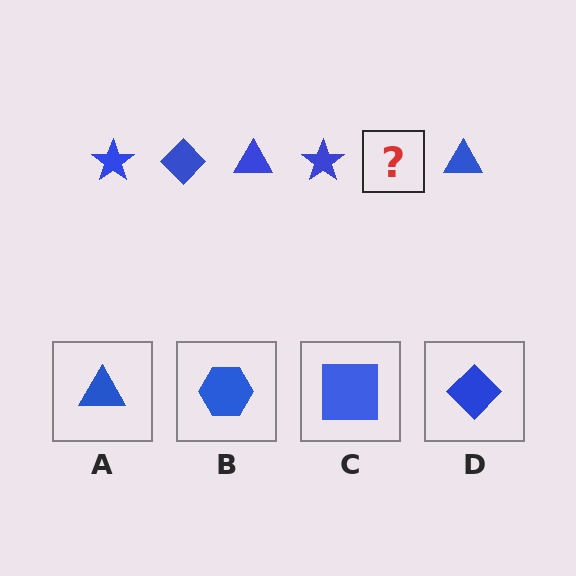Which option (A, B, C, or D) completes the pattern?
D.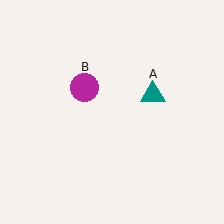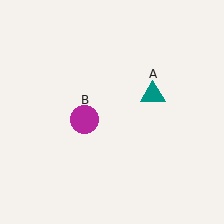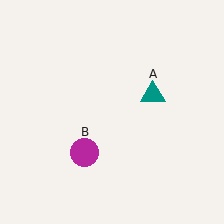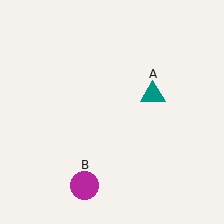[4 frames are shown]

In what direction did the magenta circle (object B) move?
The magenta circle (object B) moved down.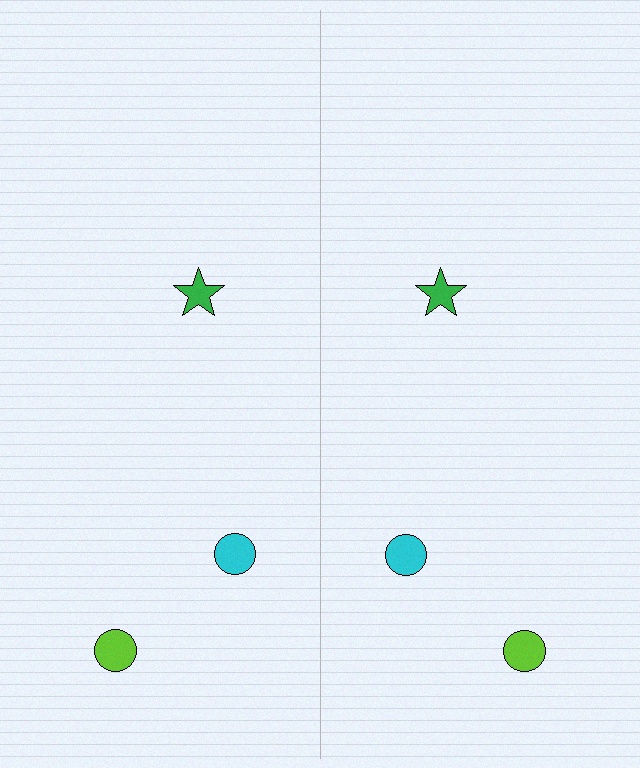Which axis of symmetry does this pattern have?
The pattern has a vertical axis of symmetry running through the center of the image.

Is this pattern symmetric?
Yes, this pattern has bilateral (reflection) symmetry.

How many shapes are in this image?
There are 6 shapes in this image.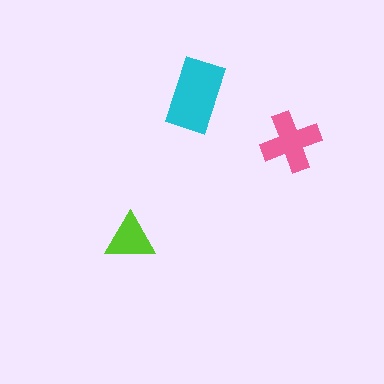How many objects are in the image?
There are 3 objects in the image.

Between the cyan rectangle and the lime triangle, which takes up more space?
The cyan rectangle.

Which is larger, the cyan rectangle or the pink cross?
The cyan rectangle.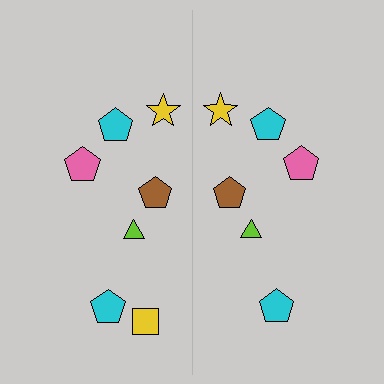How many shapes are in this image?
There are 13 shapes in this image.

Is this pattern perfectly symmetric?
No, the pattern is not perfectly symmetric. A yellow square is missing from the right side.